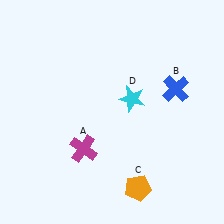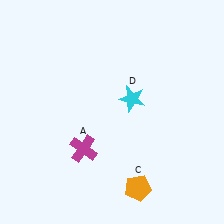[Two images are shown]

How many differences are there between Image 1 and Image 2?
There is 1 difference between the two images.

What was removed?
The blue cross (B) was removed in Image 2.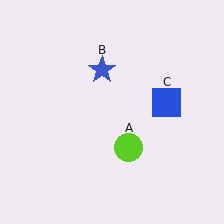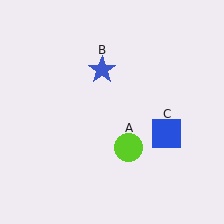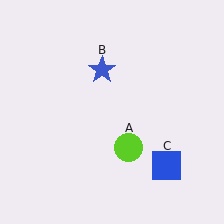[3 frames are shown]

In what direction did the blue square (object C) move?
The blue square (object C) moved down.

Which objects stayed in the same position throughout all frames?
Lime circle (object A) and blue star (object B) remained stationary.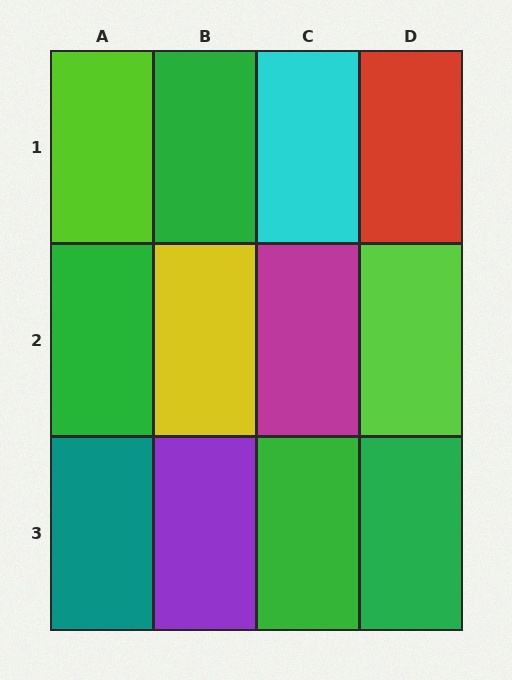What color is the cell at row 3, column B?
Purple.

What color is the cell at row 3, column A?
Teal.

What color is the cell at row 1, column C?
Cyan.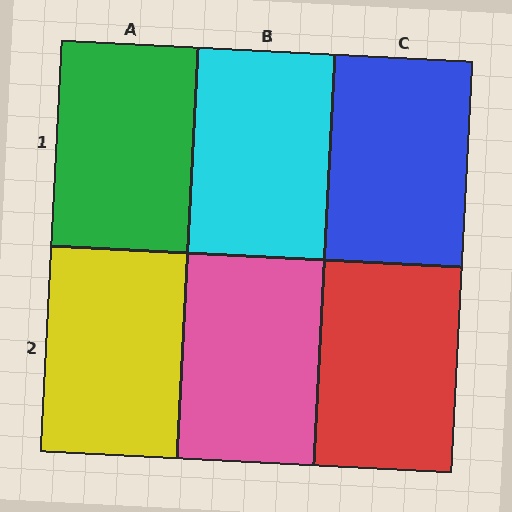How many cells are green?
1 cell is green.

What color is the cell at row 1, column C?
Blue.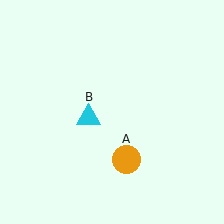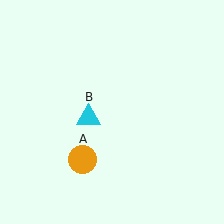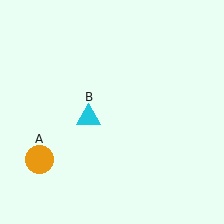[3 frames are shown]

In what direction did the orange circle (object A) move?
The orange circle (object A) moved left.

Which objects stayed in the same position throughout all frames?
Cyan triangle (object B) remained stationary.